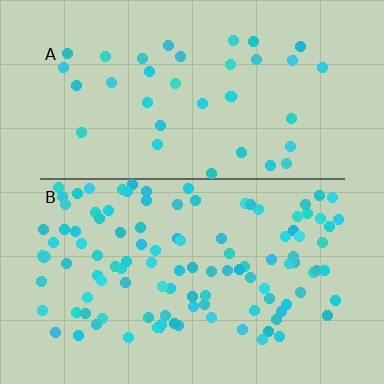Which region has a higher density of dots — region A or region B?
B (the bottom).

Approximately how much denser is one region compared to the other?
Approximately 3.0× — region B over region A.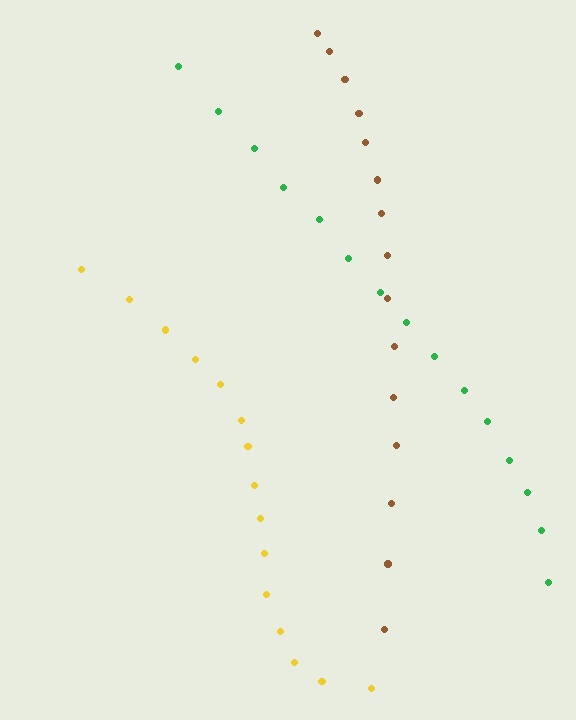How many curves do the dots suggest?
There are 3 distinct paths.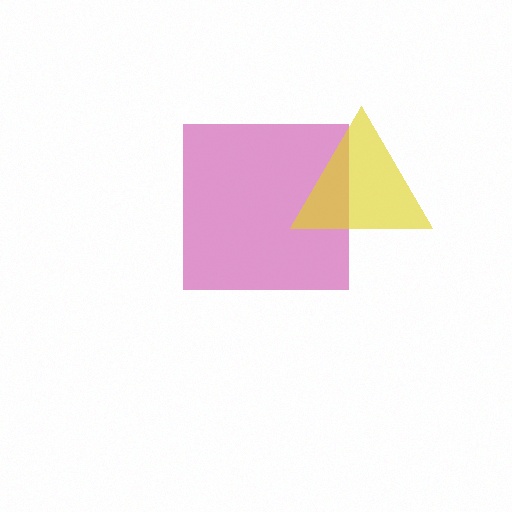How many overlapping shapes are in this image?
There are 2 overlapping shapes in the image.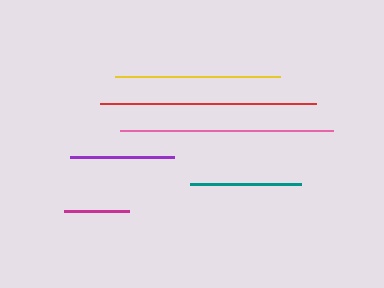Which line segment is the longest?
The red line is the longest at approximately 217 pixels.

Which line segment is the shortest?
The magenta line is the shortest at approximately 65 pixels.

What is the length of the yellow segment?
The yellow segment is approximately 164 pixels long.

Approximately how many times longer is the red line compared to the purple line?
The red line is approximately 2.1 times the length of the purple line.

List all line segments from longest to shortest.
From longest to shortest: red, pink, yellow, teal, purple, magenta.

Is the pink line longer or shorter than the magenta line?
The pink line is longer than the magenta line.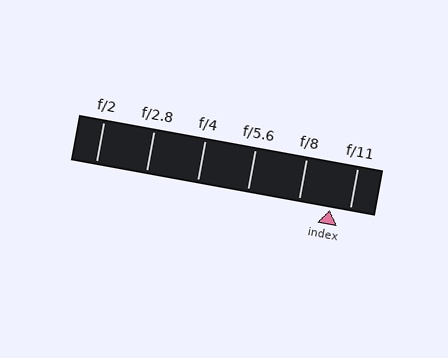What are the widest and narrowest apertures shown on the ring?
The widest aperture shown is f/2 and the narrowest is f/11.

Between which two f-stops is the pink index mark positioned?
The index mark is between f/8 and f/11.